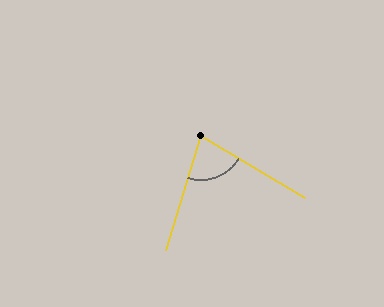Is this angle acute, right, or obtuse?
It is acute.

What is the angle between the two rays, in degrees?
Approximately 76 degrees.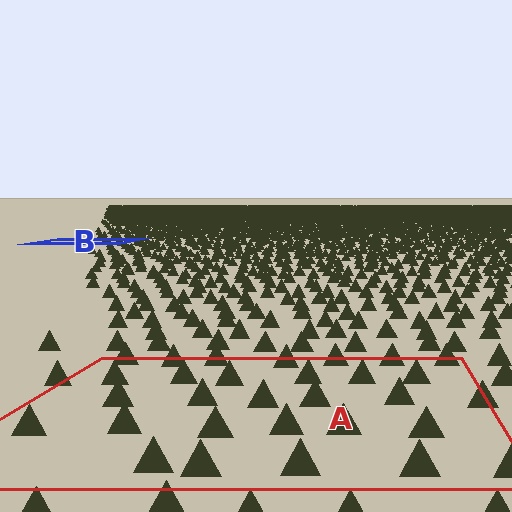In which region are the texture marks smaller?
The texture marks are smaller in region B, because it is farther away.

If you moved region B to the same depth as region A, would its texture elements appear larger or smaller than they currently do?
They would appear larger. At a closer depth, the same texture elements are projected at a bigger on-screen size.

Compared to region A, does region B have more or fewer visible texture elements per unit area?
Region B has more texture elements per unit area — they are packed more densely because it is farther away.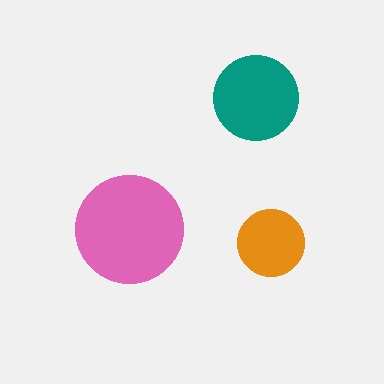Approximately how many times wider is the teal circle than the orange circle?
About 1.5 times wider.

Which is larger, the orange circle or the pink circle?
The pink one.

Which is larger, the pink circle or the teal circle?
The pink one.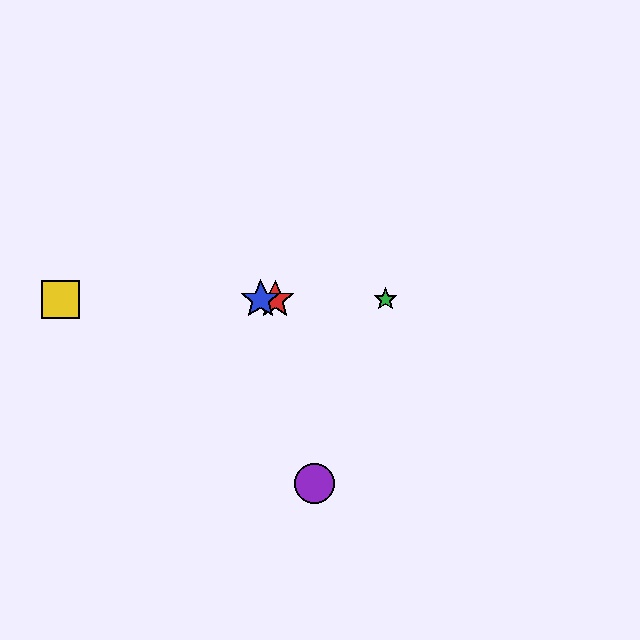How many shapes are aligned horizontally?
4 shapes (the red star, the blue star, the green star, the yellow square) are aligned horizontally.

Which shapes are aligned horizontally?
The red star, the blue star, the green star, the yellow square are aligned horizontally.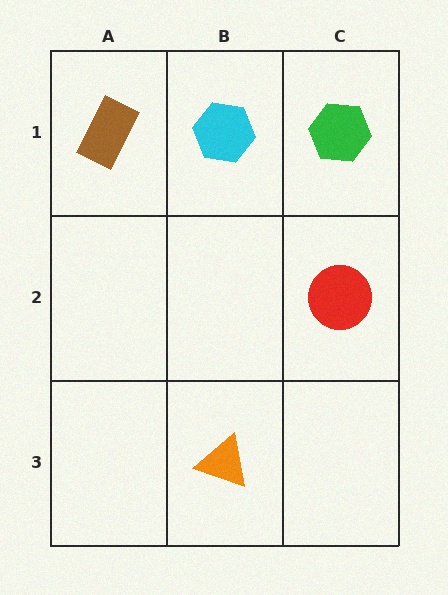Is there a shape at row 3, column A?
No, that cell is empty.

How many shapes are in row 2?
1 shape.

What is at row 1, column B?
A cyan hexagon.